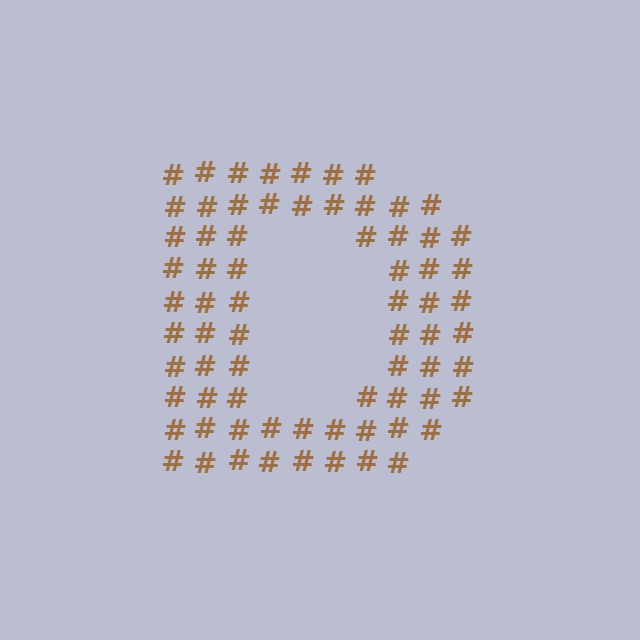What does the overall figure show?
The overall figure shows the letter D.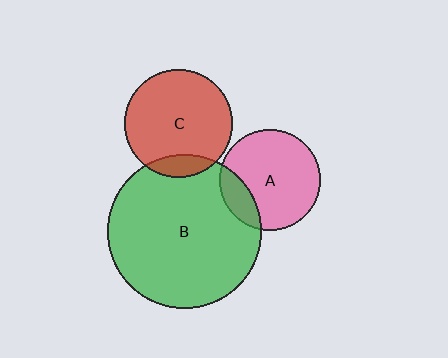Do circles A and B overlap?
Yes.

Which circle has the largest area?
Circle B (green).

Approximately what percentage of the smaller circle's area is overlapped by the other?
Approximately 20%.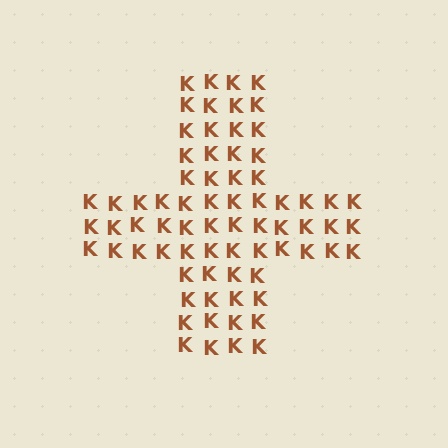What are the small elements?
The small elements are letter K's.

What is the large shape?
The large shape is a cross.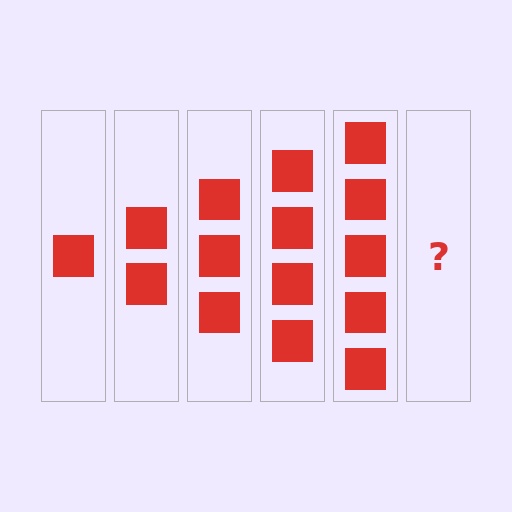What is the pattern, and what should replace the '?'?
The pattern is that each step adds one more square. The '?' should be 6 squares.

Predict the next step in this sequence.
The next step is 6 squares.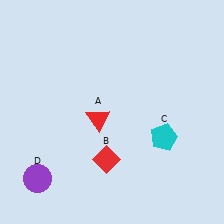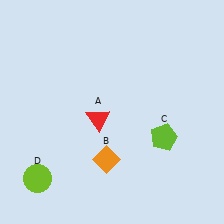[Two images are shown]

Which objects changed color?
B changed from red to orange. C changed from cyan to lime. D changed from purple to lime.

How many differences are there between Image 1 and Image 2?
There are 3 differences between the two images.